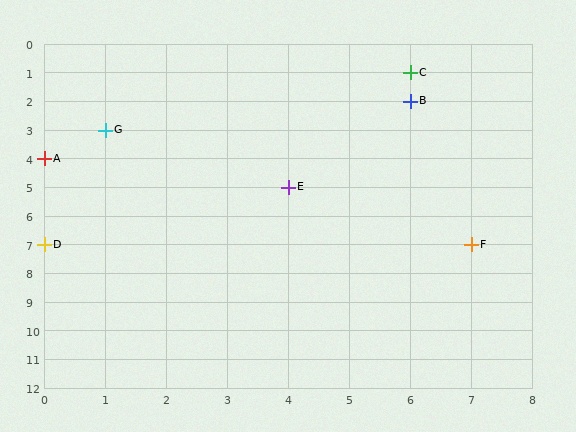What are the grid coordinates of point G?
Point G is at grid coordinates (1, 3).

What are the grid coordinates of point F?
Point F is at grid coordinates (7, 7).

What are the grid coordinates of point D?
Point D is at grid coordinates (0, 7).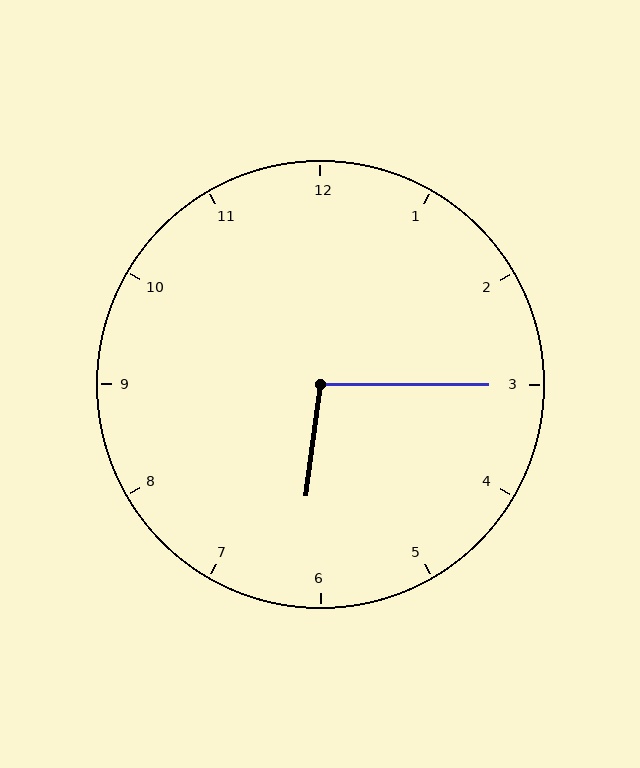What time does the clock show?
6:15.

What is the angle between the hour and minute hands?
Approximately 98 degrees.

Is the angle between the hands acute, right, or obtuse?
It is obtuse.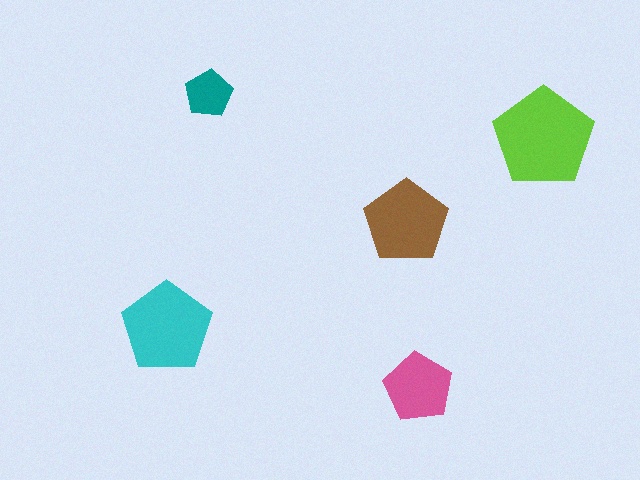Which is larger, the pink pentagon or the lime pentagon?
The lime one.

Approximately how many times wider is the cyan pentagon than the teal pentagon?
About 2 times wider.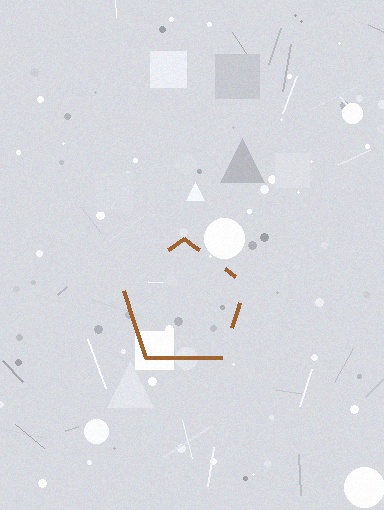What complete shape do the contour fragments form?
The contour fragments form a pentagon.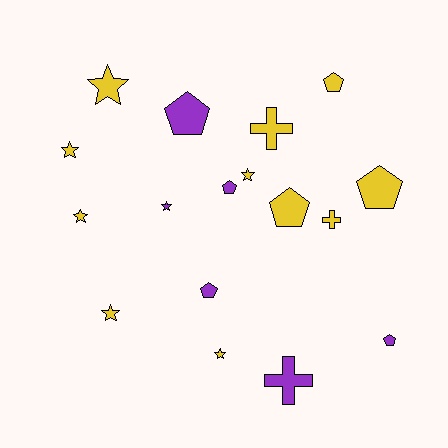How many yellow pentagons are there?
There are 3 yellow pentagons.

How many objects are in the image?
There are 17 objects.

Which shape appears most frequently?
Pentagon, with 7 objects.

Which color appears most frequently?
Yellow, with 11 objects.